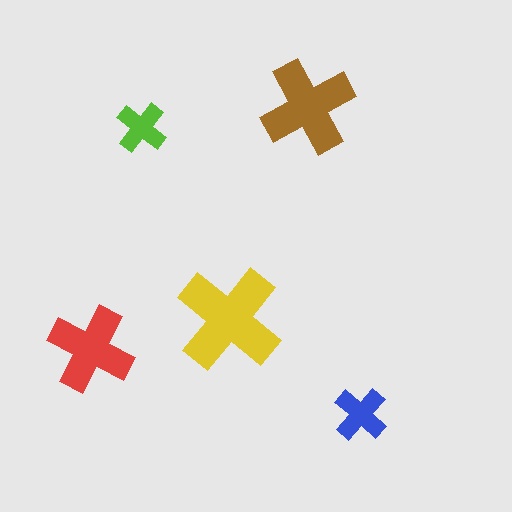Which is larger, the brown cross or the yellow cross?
The yellow one.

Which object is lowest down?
The blue cross is bottommost.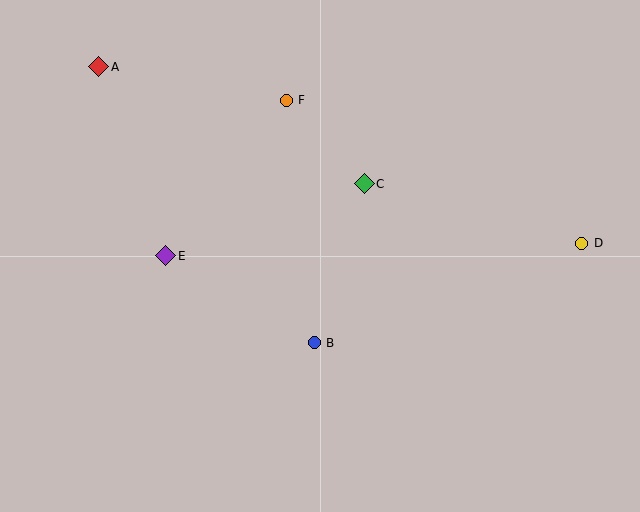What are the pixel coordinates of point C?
Point C is at (364, 184).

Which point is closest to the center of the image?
Point C at (364, 184) is closest to the center.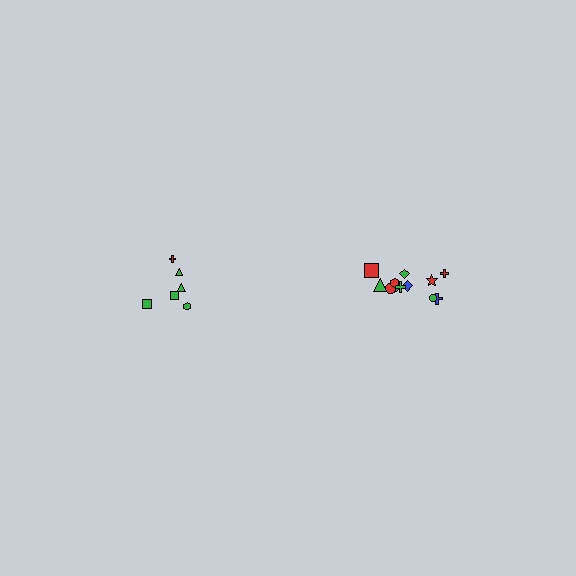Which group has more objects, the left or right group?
The right group.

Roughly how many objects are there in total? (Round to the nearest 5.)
Roughly 20 objects in total.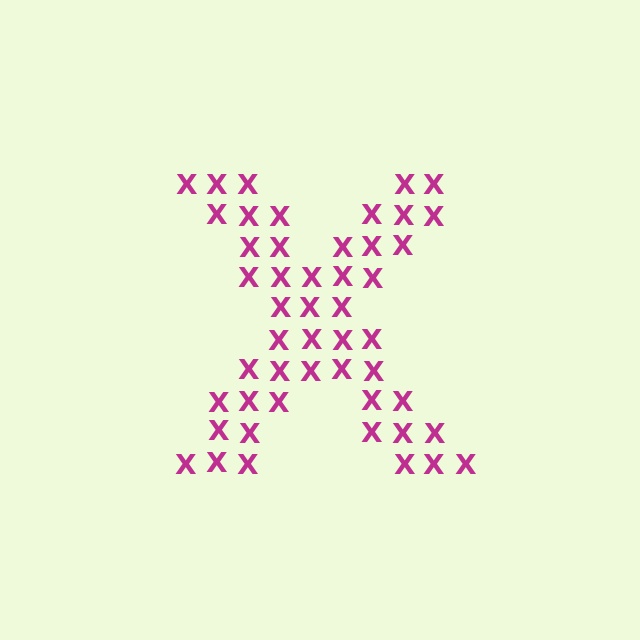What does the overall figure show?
The overall figure shows the letter X.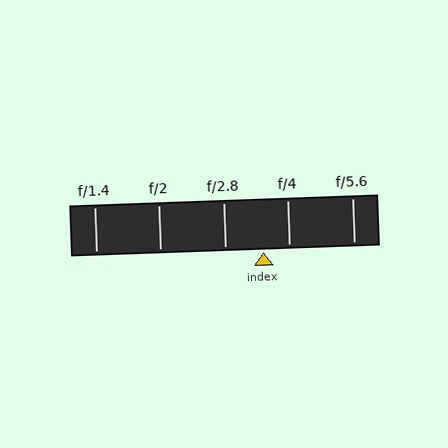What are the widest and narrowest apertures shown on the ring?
The widest aperture shown is f/1.4 and the narrowest is f/5.6.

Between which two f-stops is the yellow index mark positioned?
The index mark is between f/2.8 and f/4.